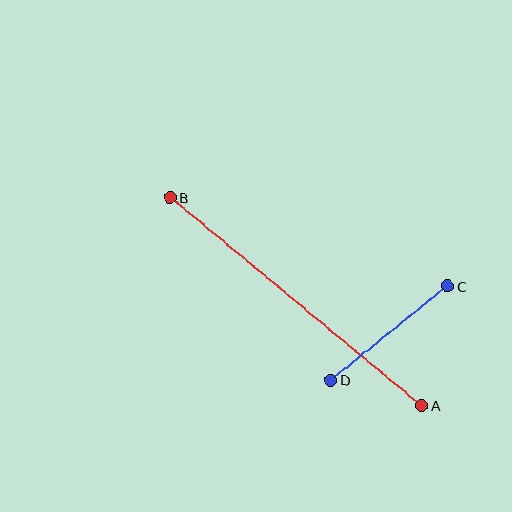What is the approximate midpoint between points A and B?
The midpoint is at approximately (296, 301) pixels.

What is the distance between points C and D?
The distance is approximately 150 pixels.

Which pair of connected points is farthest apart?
Points A and B are farthest apart.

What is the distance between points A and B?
The distance is approximately 327 pixels.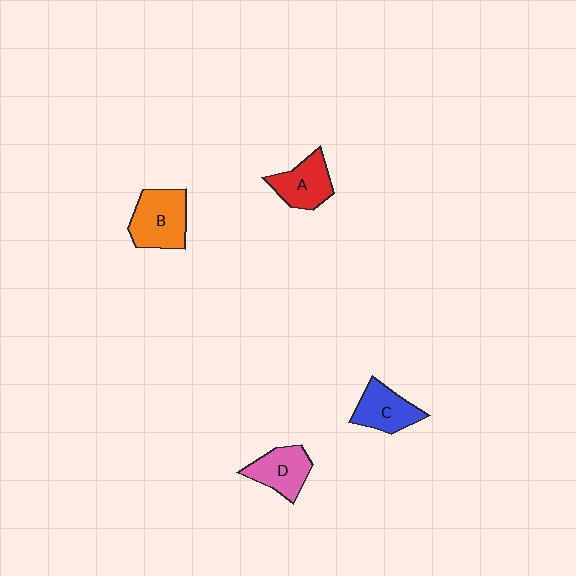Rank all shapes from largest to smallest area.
From largest to smallest: B (orange), A (red), D (pink), C (blue).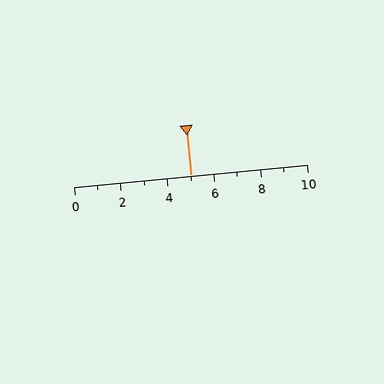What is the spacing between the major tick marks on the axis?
The major ticks are spaced 2 apart.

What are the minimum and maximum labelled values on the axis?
The axis runs from 0 to 10.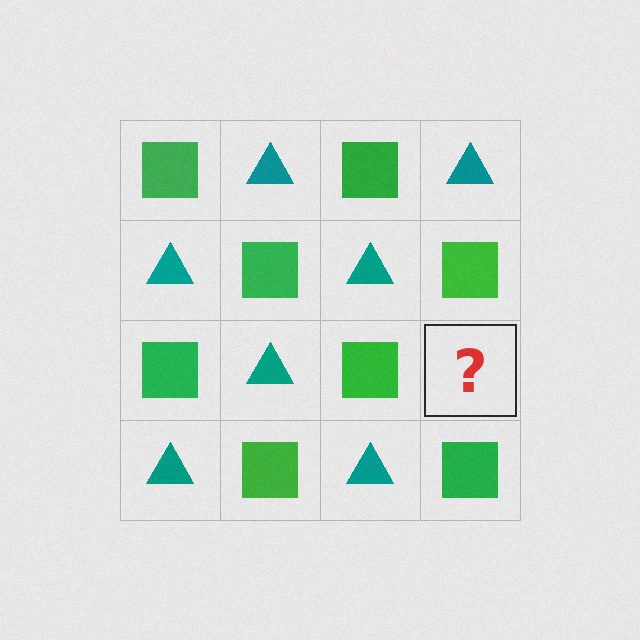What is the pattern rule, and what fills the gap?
The rule is that it alternates green square and teal triangle in a checkerboard pattern. The gap should be filled with a teal triangle.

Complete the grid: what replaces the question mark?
The question mark should be replaced with a teal triangle.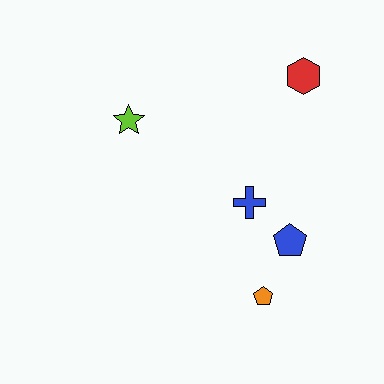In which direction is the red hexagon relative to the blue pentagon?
The red hexagon is above the blue pentagon.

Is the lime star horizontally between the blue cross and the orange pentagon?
No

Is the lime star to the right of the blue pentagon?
No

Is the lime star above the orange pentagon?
Yes